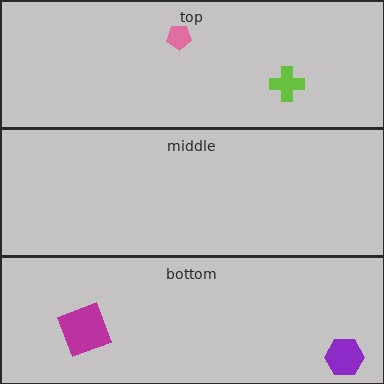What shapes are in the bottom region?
The magenta square, the purple hexagon.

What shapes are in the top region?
The pink pentagon, the lime cross.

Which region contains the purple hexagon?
The bottom region.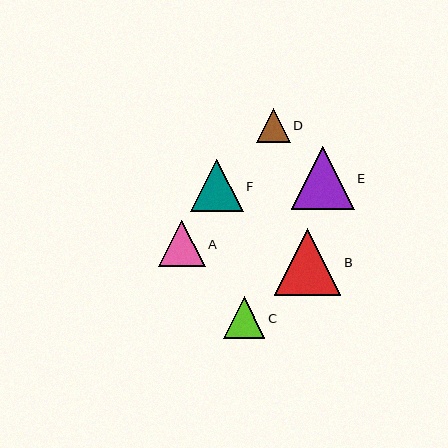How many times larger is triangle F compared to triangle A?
Triangle F is approximately 1.1 times the size of triangle A.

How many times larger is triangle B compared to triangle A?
Triangle B is approximately 1.4 times the size of triangle A.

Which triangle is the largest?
Triangle B is the largest with a size of approximately 66 pixels.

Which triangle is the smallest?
Triangle D is the smallest with a size of approximately 34 pixels.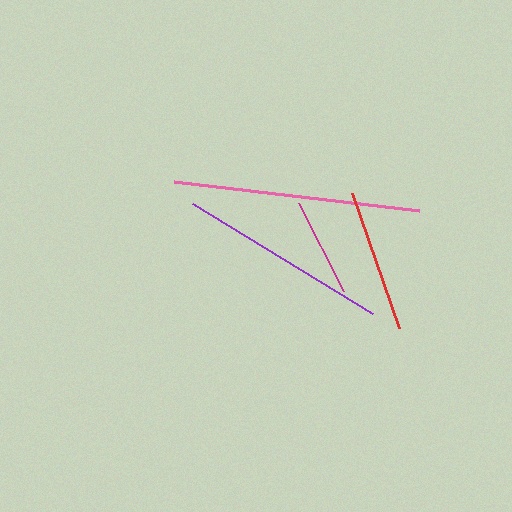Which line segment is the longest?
The pink line is the longest at approximately 247 pixels.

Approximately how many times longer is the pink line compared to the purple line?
The pink line is approximately 1.2 times the length of the purple line.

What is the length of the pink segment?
The pink segment is approximately 247 pixels long.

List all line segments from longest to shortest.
From longest to shortest: pink, purple, red, magenta.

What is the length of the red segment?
The red segment is approximately 143 pixels long.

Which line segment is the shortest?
The magenta line is the shortest at approximately 99 pixels.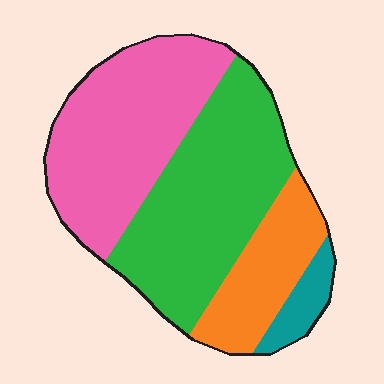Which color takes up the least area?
Teal, at roughly 5%.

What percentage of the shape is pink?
Pink covers 37% of the shape.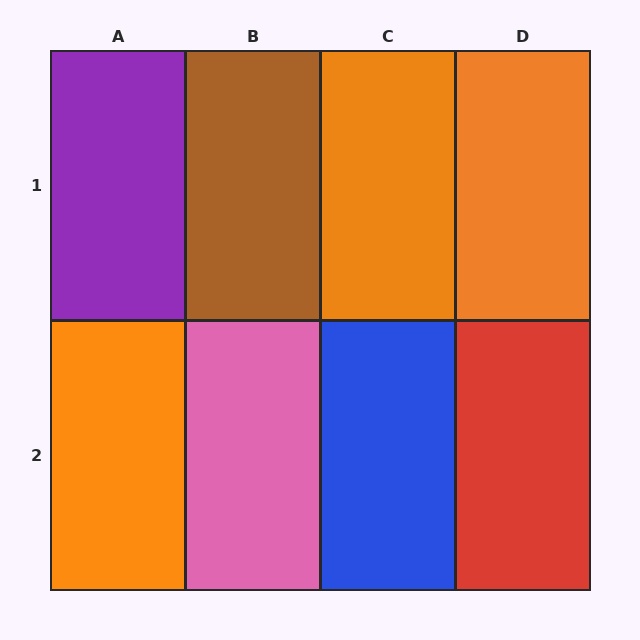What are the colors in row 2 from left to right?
Orange, pink, blue, red.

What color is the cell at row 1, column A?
Purple.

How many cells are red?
1 cell is red.